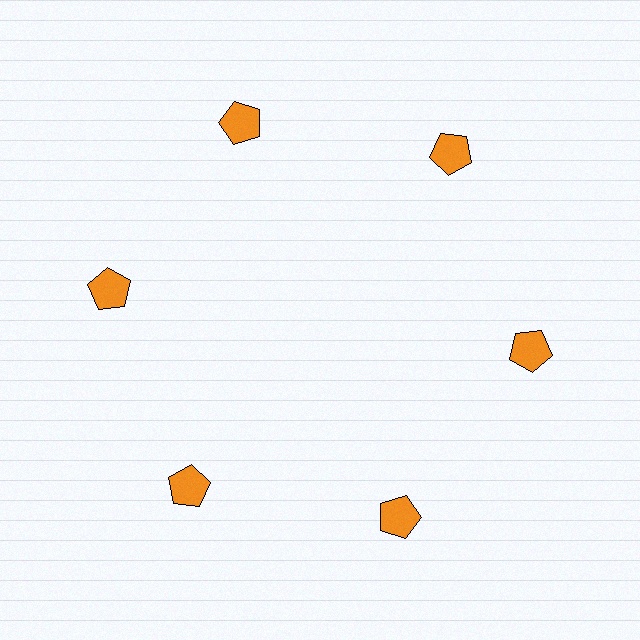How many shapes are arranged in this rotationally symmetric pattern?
There are 6 shapes, arranged in 6 groups of 1.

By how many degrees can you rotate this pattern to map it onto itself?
The pattern maps onto itself every 60 degrees of rotation.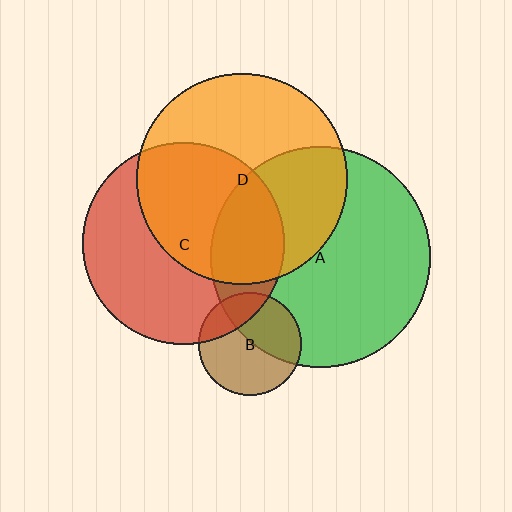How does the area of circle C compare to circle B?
Approximately 3.8 times.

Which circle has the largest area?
Circle A (green).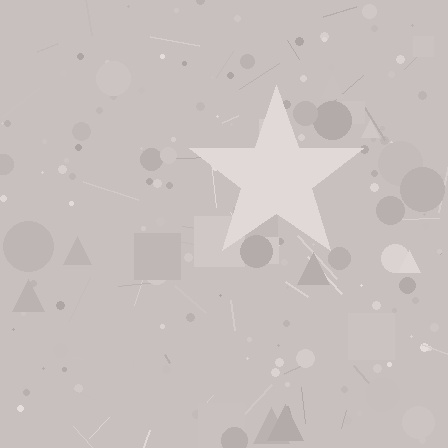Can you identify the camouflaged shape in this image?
The camouflaged shape is a star.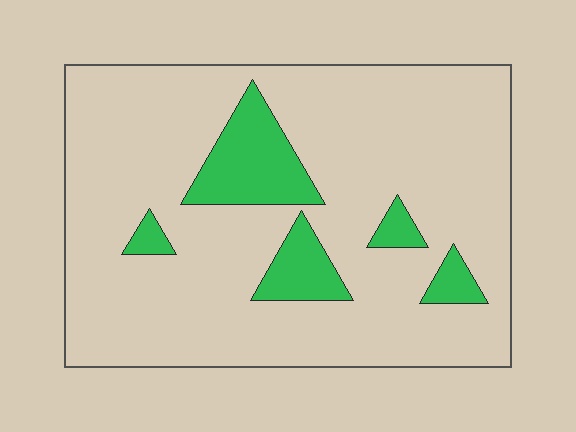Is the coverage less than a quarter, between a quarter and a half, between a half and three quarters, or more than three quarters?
Less than a quarter.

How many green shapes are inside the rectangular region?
5.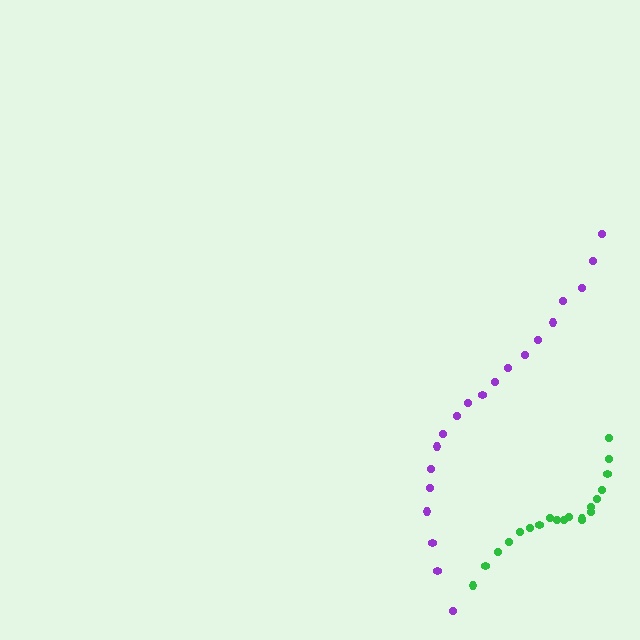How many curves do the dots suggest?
There are 2 distinct paths.